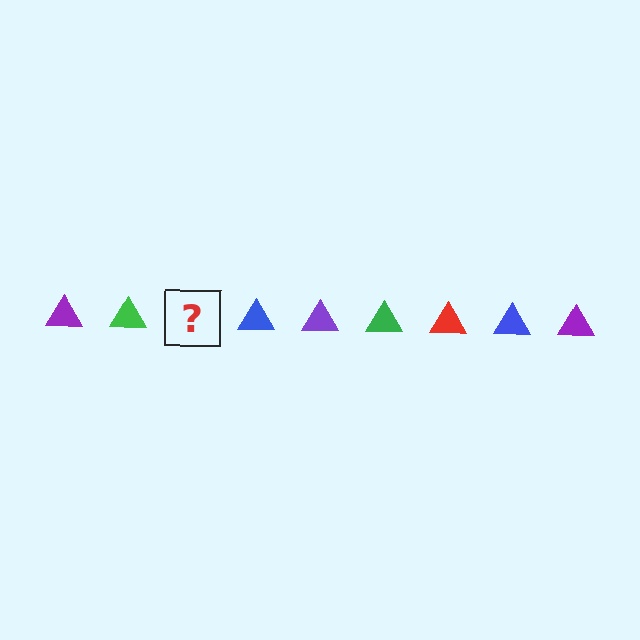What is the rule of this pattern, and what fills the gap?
The rule is that the pattern cycles through purple, green, red, blue triangles. The gap should be filled with a red triangle.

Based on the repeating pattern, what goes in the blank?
The blank should be a red triangle.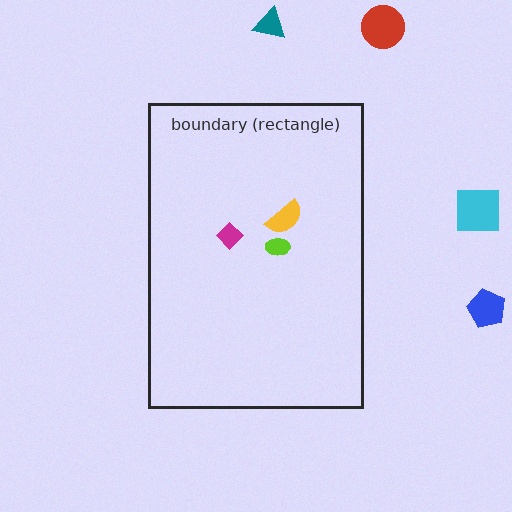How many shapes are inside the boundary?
3 inside, 4 outside.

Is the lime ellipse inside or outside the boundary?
Inside.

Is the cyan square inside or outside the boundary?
Outside.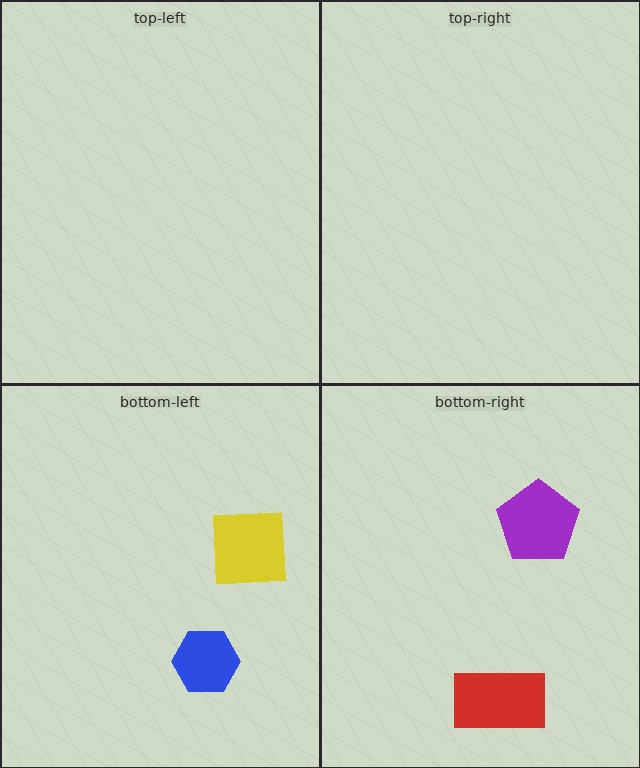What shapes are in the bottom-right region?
The purple pentagon, the red rectangle.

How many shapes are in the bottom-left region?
2.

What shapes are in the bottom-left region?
The yellow square, the blue hexagon.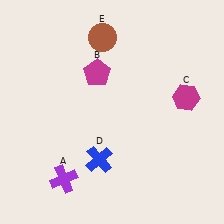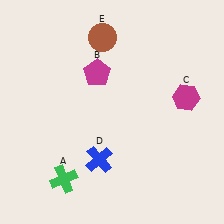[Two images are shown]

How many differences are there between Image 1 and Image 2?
There is 1 difference between the two images.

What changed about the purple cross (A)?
In Image 1, A is purple. In Image 2, it changed to green.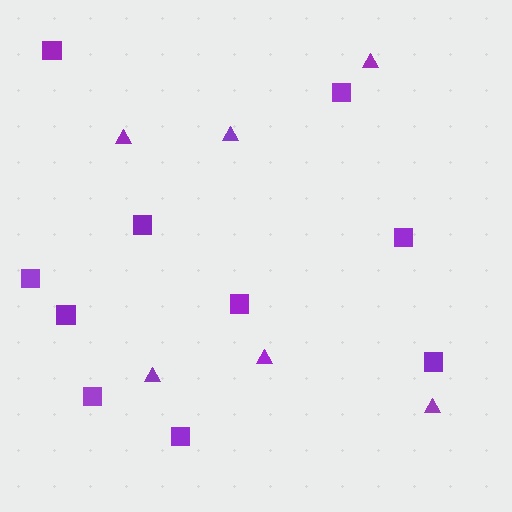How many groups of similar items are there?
There are 2 groups: one group of triangles (6) and one group of squares (10).